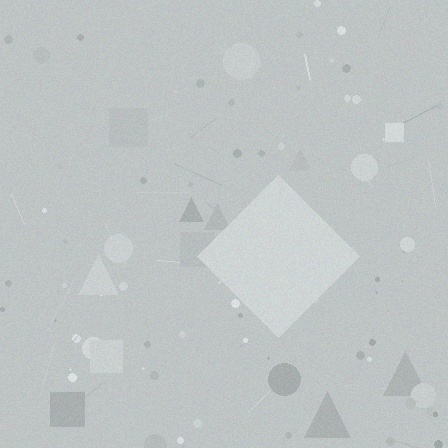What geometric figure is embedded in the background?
A diamond is embedded in the background.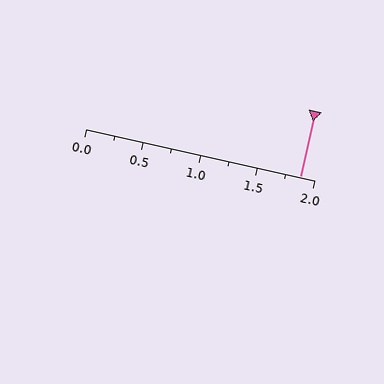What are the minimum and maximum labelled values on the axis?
The axis runs from 0.0 to 2.0.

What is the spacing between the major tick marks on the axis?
The major ticks are spaced 0.5 apart.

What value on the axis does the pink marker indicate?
The marker indicates approximately 1.88.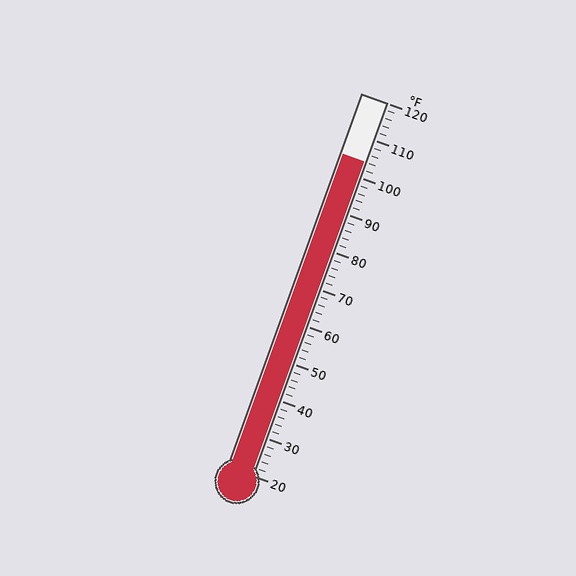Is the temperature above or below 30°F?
The temperature is above 30°F.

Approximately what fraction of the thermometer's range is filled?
The thermometer is filled to approximately 85% of its range.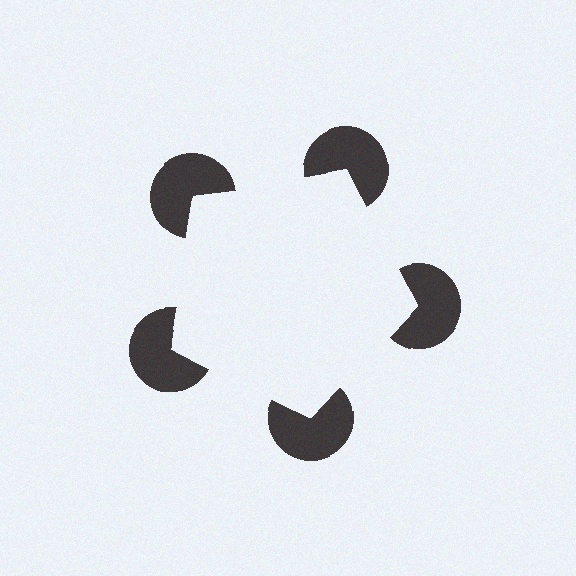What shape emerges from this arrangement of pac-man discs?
An illusory pentagon — its edges are inferred from the aligned wedge cuts in the pac-man discs, not physically drawn.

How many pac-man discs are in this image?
There are 5 — one at each vertex of the illusory pentagon.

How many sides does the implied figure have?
5 sides.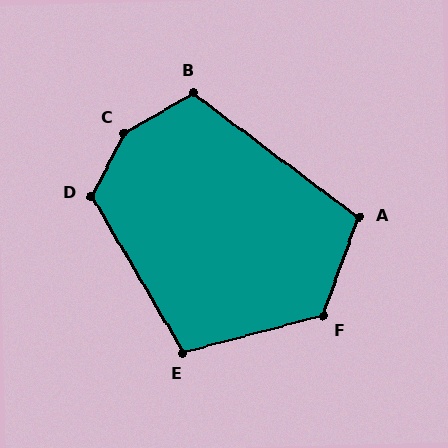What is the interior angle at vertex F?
Approximately 125 degrees (obtuse).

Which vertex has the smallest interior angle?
E, at approximately 106 degrees.